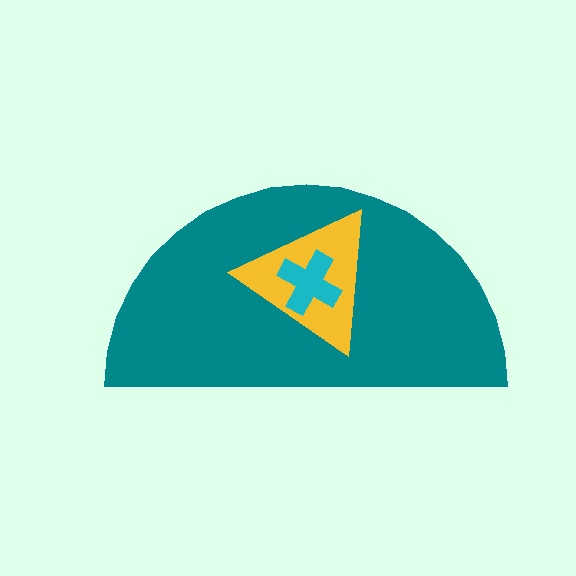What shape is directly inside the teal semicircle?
The yellow triangle.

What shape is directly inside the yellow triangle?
The cyan cross.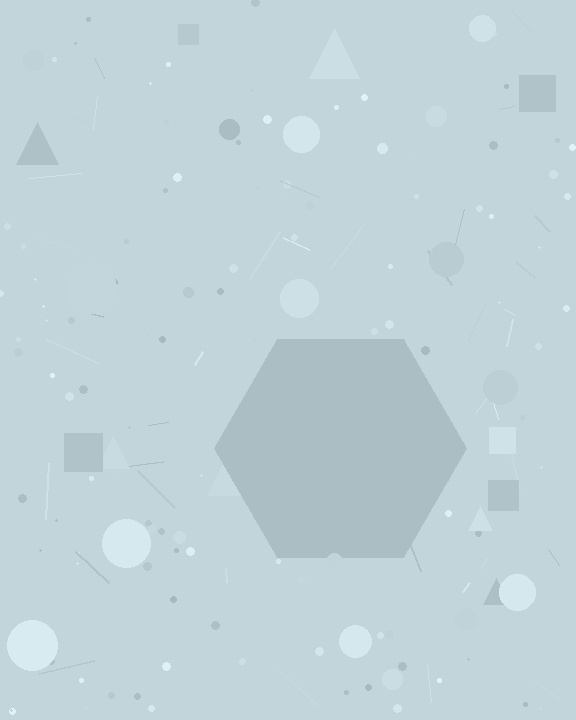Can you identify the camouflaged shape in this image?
The camouflaged shape is a hexagon.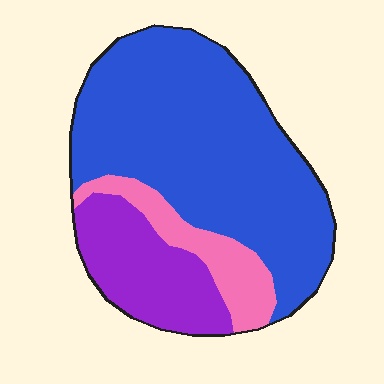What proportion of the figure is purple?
Purple takes up between a sixth and a third of the figure.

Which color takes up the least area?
Pink, at roughly 15%.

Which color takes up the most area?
Blue, at roughly 65%.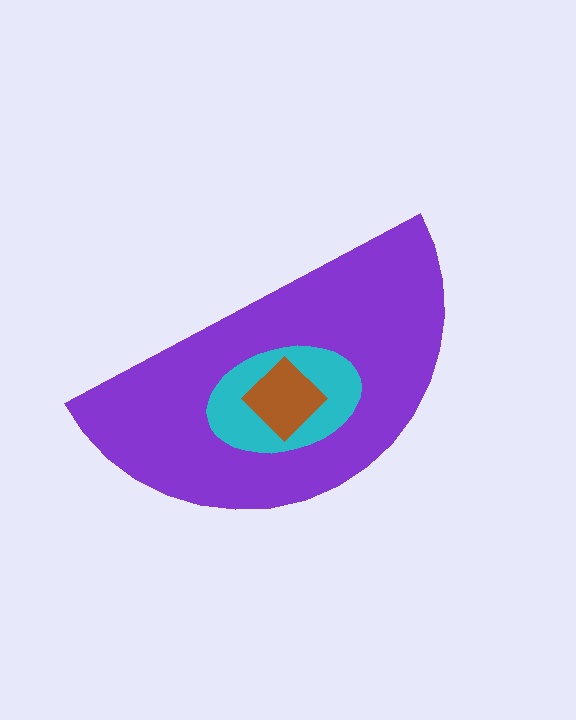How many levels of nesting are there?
3.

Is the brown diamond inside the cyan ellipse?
Yes.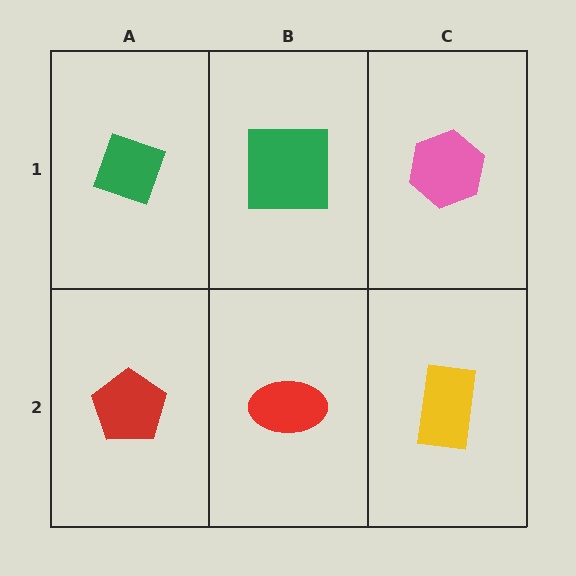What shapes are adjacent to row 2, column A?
A green diamond (row 1, column A), a red ellipse (row 2, column B).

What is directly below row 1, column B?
A red ellipse.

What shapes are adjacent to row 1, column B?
A red ellipse (row 2, column B), a green diamond (row 1, column A), a pink hexagon (row 1, column C).